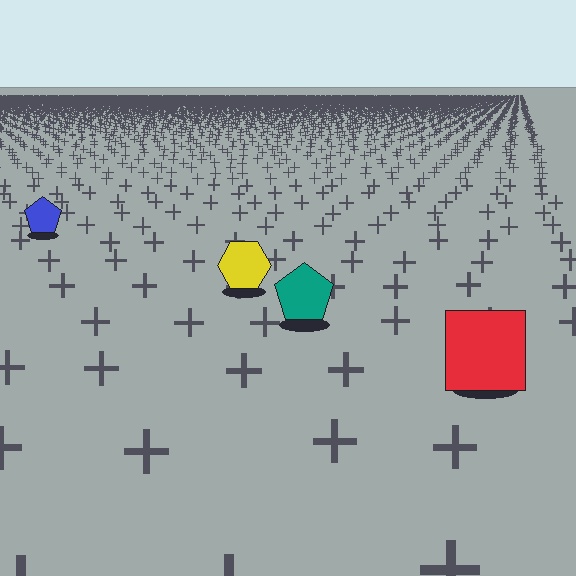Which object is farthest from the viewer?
The blue pentagon is farthest from the viewer. It appears smaller and the ground texture around it is denser.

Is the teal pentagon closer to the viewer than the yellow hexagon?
Yes. The teal pentagon is closer — you can tell from the texture gradient: the ground texture is coarser near it.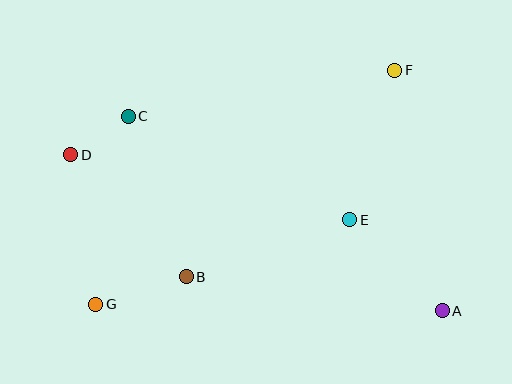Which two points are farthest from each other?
Points A and D are farthest from each other.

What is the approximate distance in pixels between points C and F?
The distance between C and F is approximately 270 pixels.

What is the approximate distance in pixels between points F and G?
The distance between F and G is approximately 379 pixels.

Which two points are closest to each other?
Points C and D are closest to each other.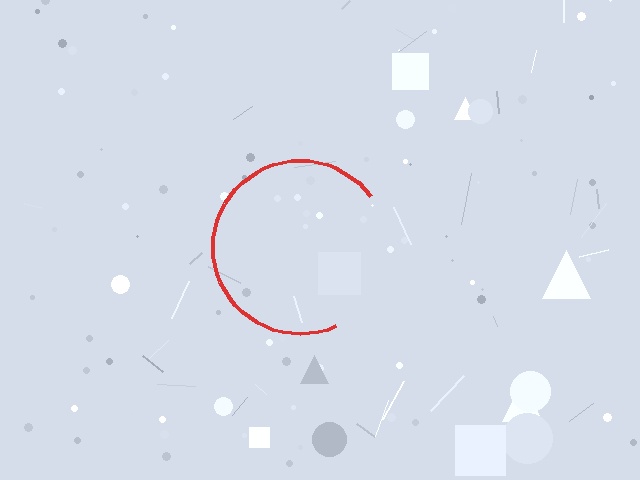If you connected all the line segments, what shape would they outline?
They would outline a circle.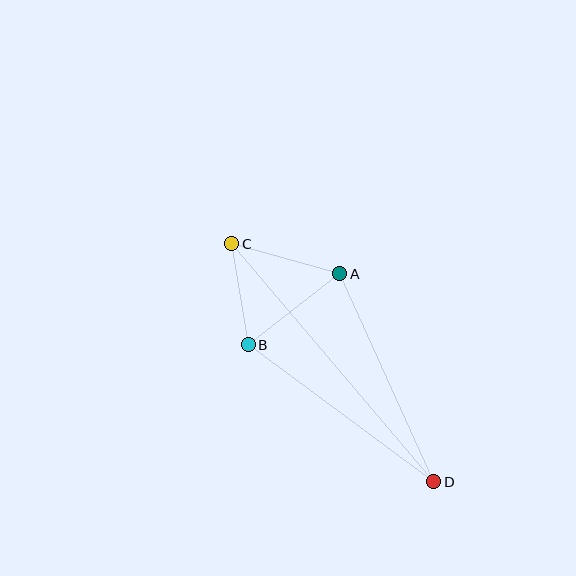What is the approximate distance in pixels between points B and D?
The distance between B and D is approximately 231 pixels.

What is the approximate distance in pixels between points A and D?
The distance between A and D is approximately 228 pixels.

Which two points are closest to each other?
Points B and C are closest to each other.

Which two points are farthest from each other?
Points C and D are farthest from each other.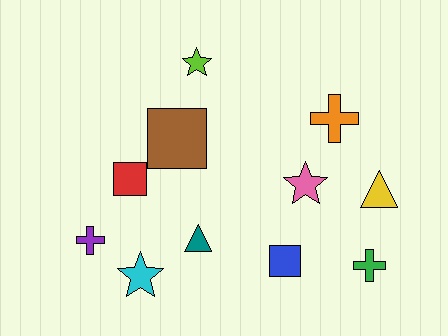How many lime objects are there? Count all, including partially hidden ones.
There is 1 lime object.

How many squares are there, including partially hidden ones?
There are 3 squares.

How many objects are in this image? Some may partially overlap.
There are 11 objects.